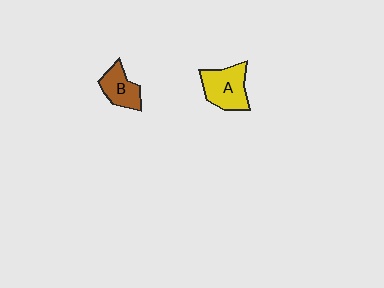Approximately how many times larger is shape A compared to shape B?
Approximately 1.4 times.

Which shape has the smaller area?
Shape B (brown).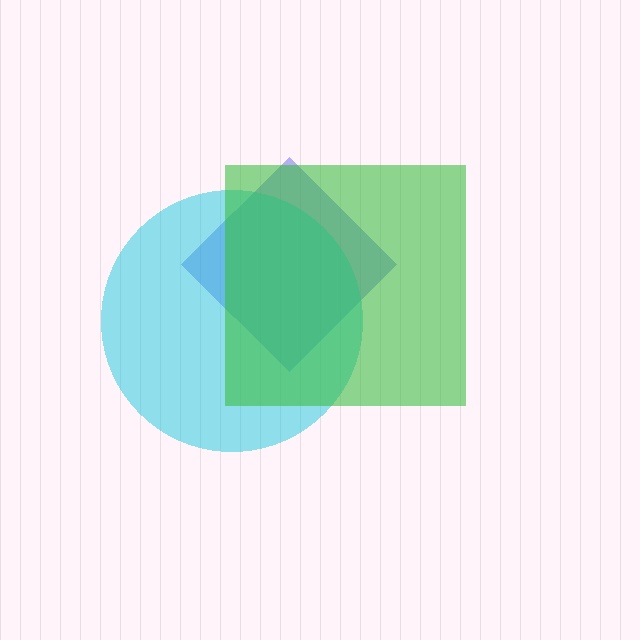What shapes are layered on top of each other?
The layered shapes are: a blue diamond, a cyan circle, a green square.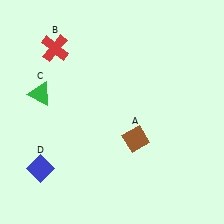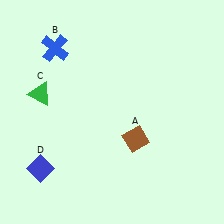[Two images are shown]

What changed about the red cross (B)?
In Image 1, B is red. In Image 2, it changed to blue.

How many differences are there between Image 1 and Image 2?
There is 1 difference between the two images.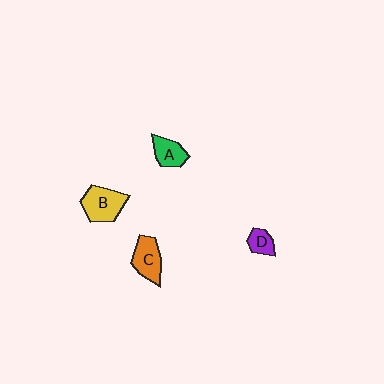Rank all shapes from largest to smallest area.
From largest to smallest: B (yellow), C (orange), A (green), D (purple).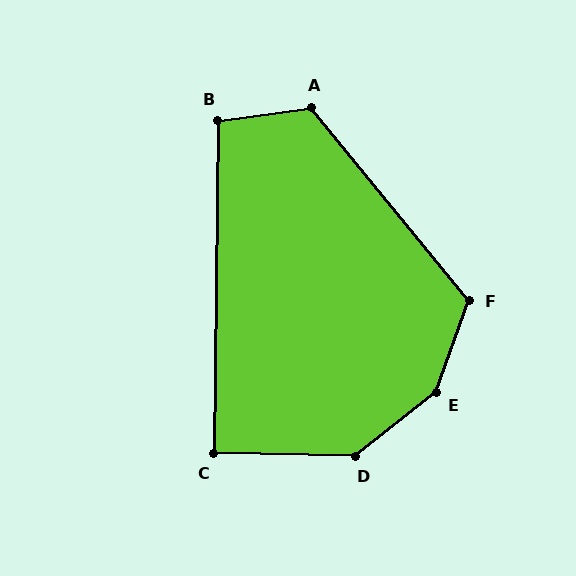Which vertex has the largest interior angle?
E, at approximately 148 degrees.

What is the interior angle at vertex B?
Approximately 99 degrees (obtuse).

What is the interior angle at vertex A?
Approximately 122 degrees (obtuse).